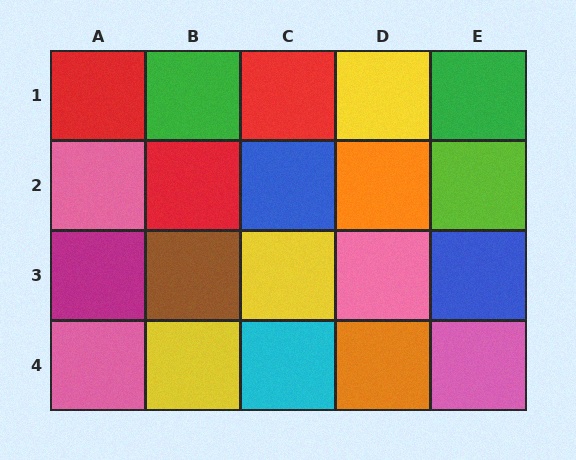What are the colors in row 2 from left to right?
Pink, red, blue, orange, lime.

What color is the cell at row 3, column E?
Blue.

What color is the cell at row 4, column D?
Orange.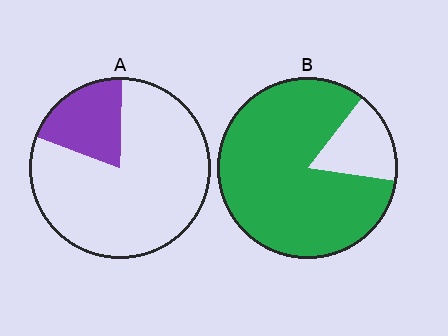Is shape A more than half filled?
No.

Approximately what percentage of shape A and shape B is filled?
A is approximately 20% and B is approximately 85%.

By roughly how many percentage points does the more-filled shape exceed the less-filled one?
By roughly 65 percentage points (B over A).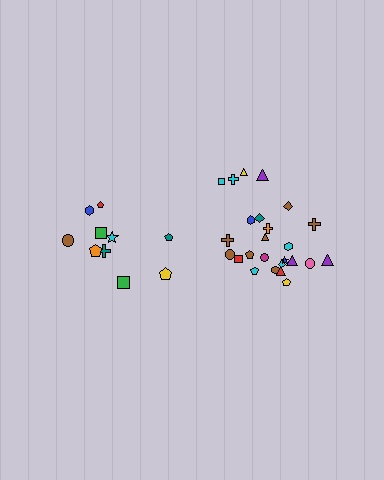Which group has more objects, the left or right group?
The right group.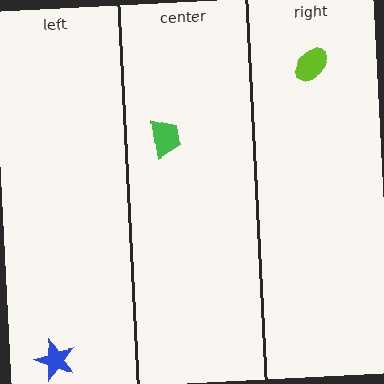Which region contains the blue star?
The left region.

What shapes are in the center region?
The green trapezoid.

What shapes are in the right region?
The lime ellipse.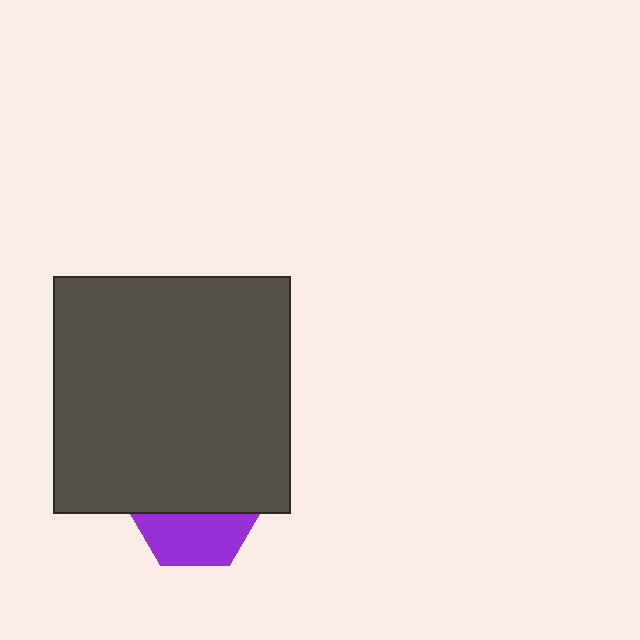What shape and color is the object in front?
The object in front is a dark gray square.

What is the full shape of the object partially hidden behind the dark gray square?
The partially hidden object is a purple hexagon.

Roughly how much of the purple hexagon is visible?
A small part of it is visible (roughly 41%).